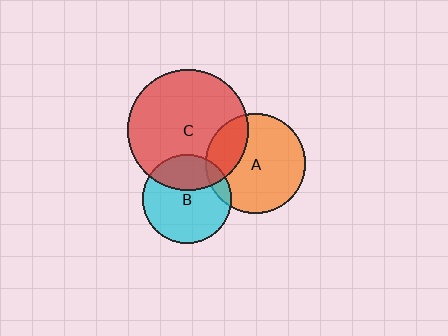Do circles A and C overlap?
Yes.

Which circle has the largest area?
Circle C (red).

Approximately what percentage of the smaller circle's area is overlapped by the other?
Approximately 25%.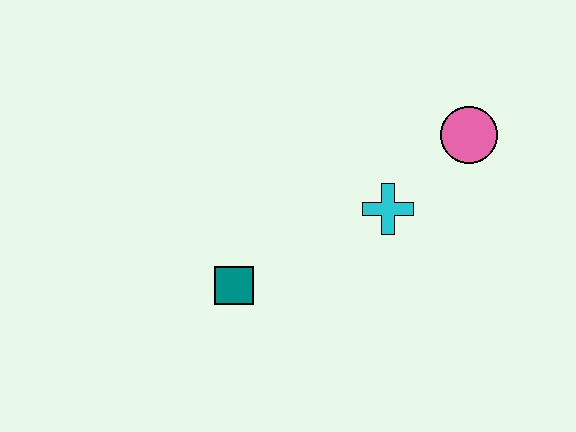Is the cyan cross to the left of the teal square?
No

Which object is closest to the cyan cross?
The pink circle is closest to the cyan cross.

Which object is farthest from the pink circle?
The teal square is farthest from the pink circle.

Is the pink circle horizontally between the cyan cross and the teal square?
No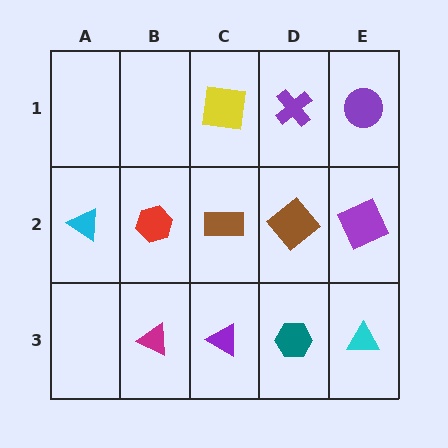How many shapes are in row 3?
4 shapes.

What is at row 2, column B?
A red hexagon.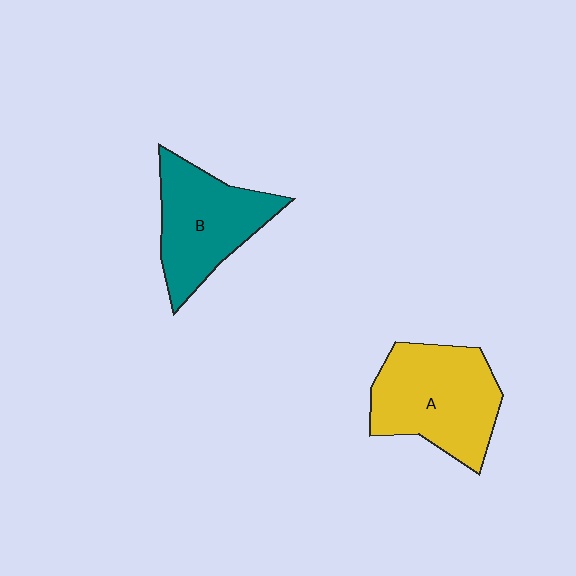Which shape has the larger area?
Shape A (yellow).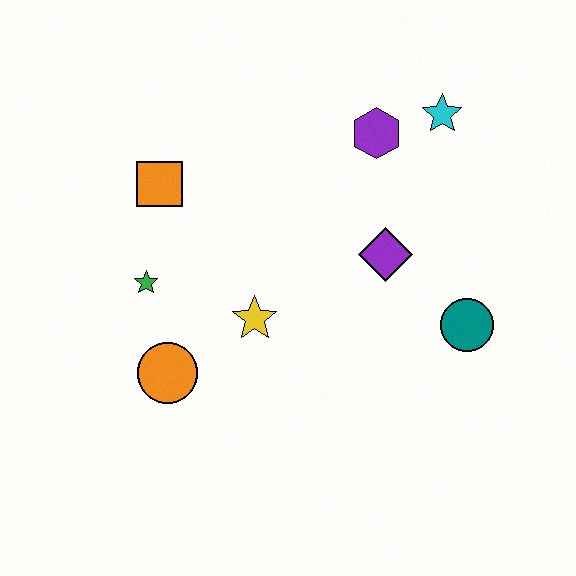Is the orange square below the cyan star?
Yes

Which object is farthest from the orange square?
The teal circle is farthest from the orange square.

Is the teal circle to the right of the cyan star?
Yes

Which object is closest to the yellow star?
The orange circle is closest to the yellow star.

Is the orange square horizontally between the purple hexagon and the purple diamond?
No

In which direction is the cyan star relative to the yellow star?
The cyan star is above the yellow star.